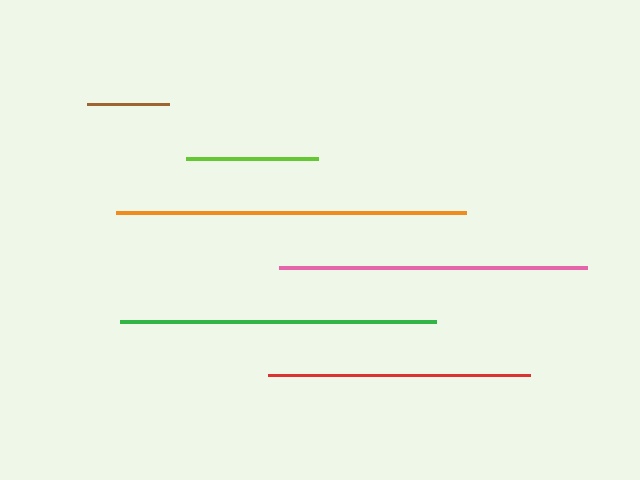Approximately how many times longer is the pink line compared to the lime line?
The pink line is approximately 2.3 times the length of the lime line.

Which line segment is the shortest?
The brown line is the shortest at approximately 82 pixels.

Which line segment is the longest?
The orange line is the longest at approximately 350 pixels.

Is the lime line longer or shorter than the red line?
The red line is longer than the lime line.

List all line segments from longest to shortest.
From longest to shortest: orange, green, pink, red, lime, brown.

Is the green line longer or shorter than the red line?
The green line is longer than the red line.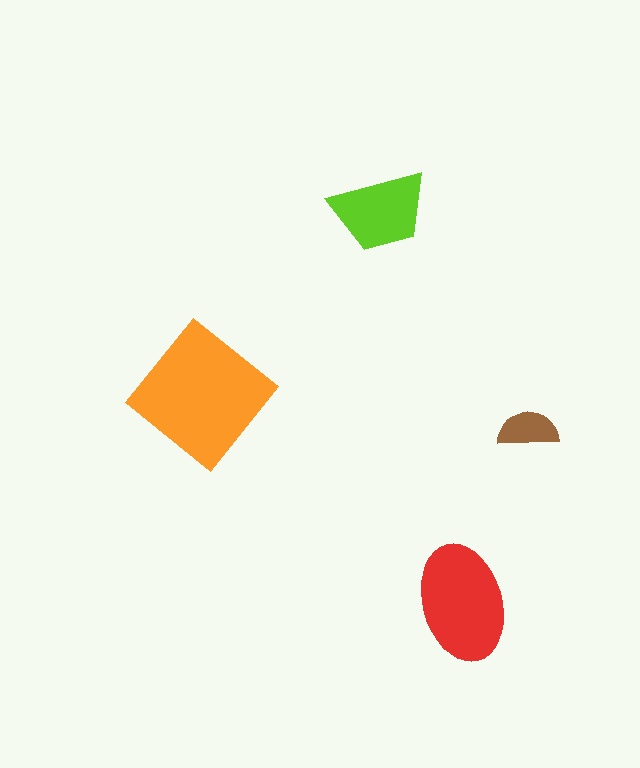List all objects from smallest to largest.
The brown semicircle, the lime trapezoid, the red ellipse, the orange diamond.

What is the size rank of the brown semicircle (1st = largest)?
4th.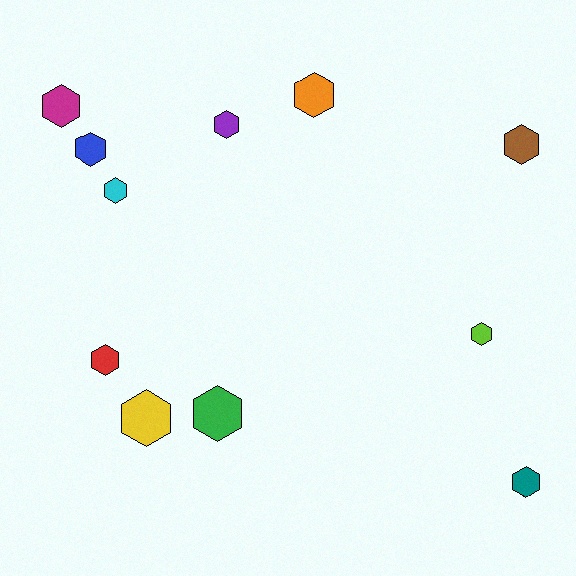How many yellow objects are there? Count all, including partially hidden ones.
There is 1 yellow object.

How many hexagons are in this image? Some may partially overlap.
There are 11 hexagons.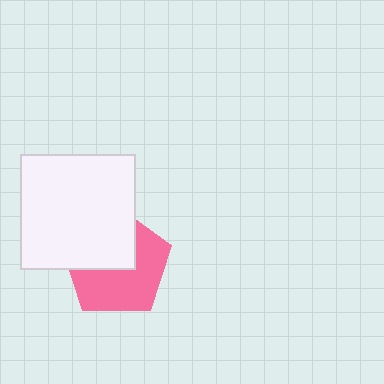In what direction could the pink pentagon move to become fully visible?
The pink pentagon could move toward the lower-right. That would shift it out from behind the white square entirely.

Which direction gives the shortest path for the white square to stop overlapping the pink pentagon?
Moving toward the upper-left gives the shortest separation.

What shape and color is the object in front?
The object in front is a white square.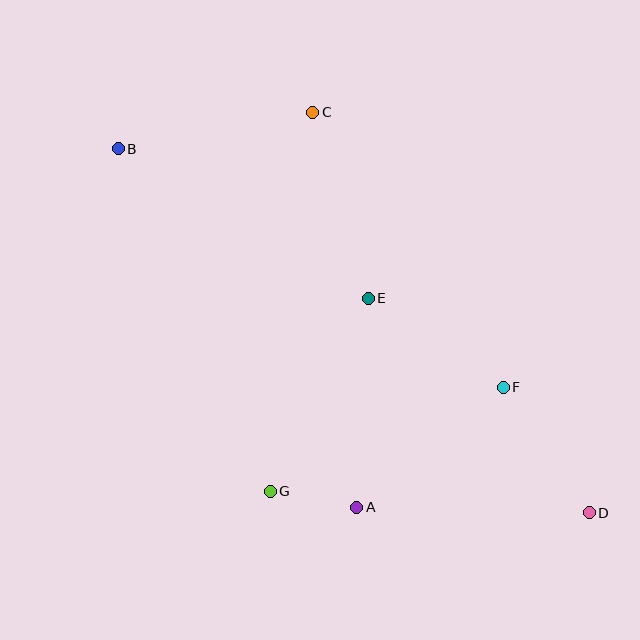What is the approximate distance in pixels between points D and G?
The distance between D and G is approximately 320 pixels.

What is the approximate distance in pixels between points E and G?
The distance between E and G is approximately 216 pixels.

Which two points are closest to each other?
Points A and G are closest to each other.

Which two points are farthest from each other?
Points B and D are farthest from each other.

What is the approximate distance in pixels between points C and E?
The distance between C and E is approximately 194 pixels.